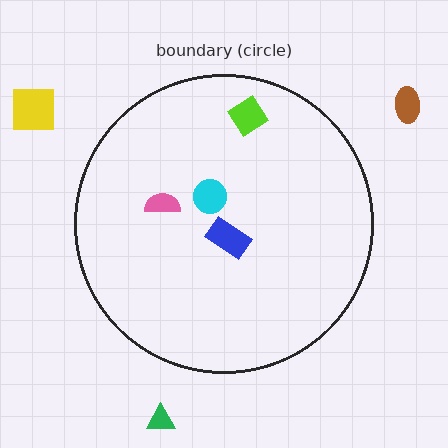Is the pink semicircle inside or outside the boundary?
Inside.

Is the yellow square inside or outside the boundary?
Outside.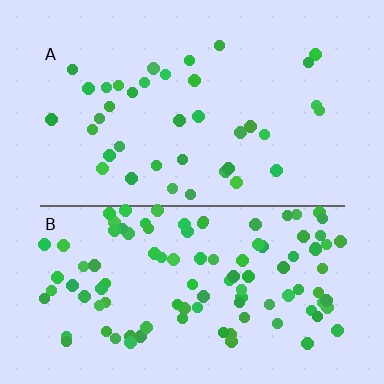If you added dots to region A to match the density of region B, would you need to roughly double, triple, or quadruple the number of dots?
Approximately triple.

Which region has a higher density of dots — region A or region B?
B (the bottom).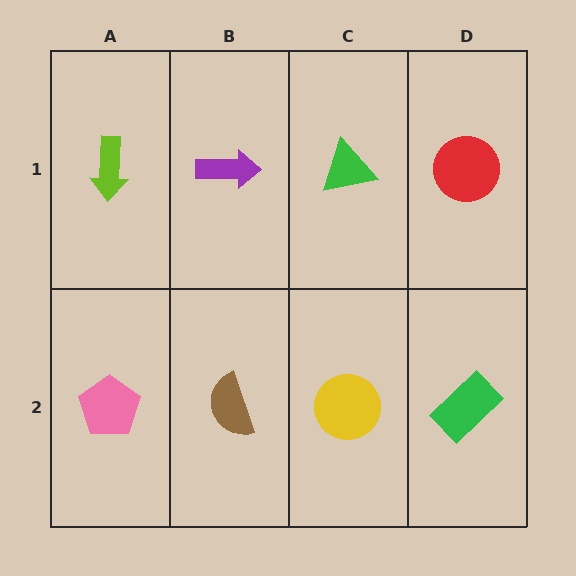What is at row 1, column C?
A green triangle.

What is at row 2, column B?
A brown semicircle.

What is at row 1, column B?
A purple arrow.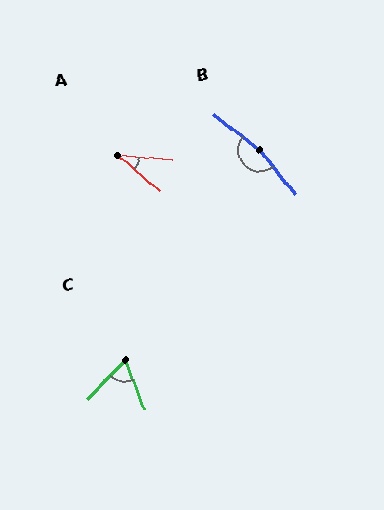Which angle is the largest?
B, at approximately 167 degrees.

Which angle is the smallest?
A, at approximately 36 degrees.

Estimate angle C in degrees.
Approximately 65 degrees.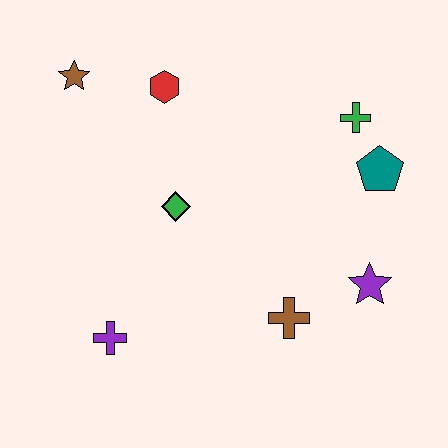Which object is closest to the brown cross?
The purple star is closest to the brown cross.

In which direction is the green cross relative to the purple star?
The green cross is above the purple star.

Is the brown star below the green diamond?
No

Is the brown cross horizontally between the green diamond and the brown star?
No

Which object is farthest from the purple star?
The brown star is farthest from the purple star.